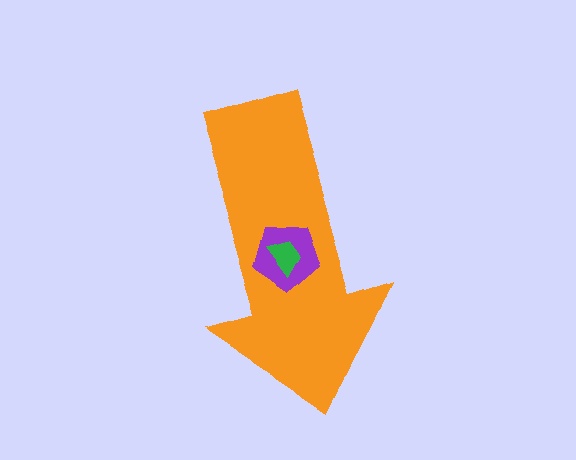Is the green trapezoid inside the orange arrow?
Yes.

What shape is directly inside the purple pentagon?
The green trapezoid.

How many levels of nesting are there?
3.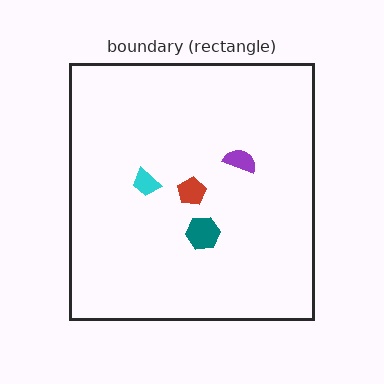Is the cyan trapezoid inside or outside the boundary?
Inside.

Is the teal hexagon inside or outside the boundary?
Inside.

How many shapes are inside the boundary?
4 inside, 0 outside.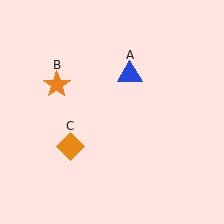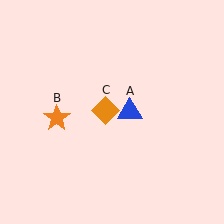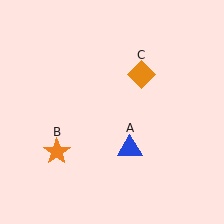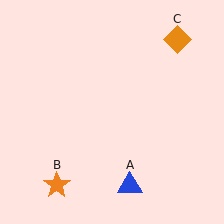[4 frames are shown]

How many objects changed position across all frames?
3 objects changed position: blue triangle (object A), orange star (object B), orange diamond (object C).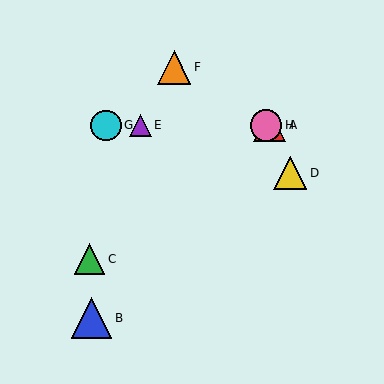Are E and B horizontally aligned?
No, E is at y≈125 and B is at y≈318.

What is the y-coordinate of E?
Object E is at y≈125.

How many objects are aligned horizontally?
4 objects (A, E, G, H) are aligned horizontally.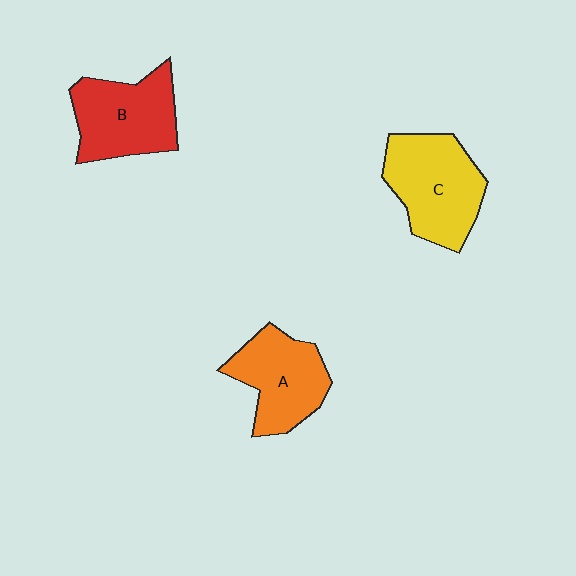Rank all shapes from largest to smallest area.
From largest to smallest: C (yellow), B (red), A (orange).